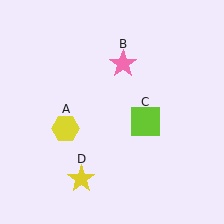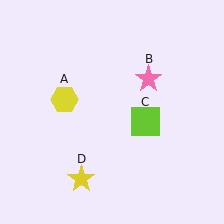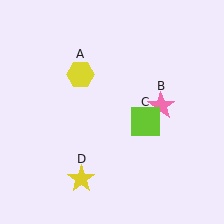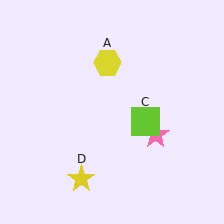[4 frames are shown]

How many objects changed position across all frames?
2 objects changed position: yellow hexagon (object A), pink star (object B).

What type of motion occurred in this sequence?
The yellow hexagon (object A), pink star (object B) rotated clockwise around the center of the scene.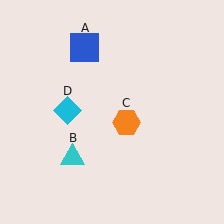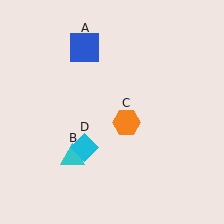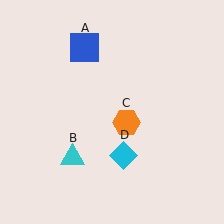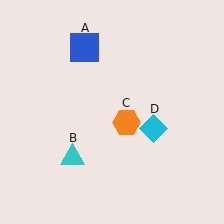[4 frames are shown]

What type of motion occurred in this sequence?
The cyan diamond (object D) rotated counterclockwise around the center of the scene.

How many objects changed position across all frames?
1 object changed position: cyan diamond (object D).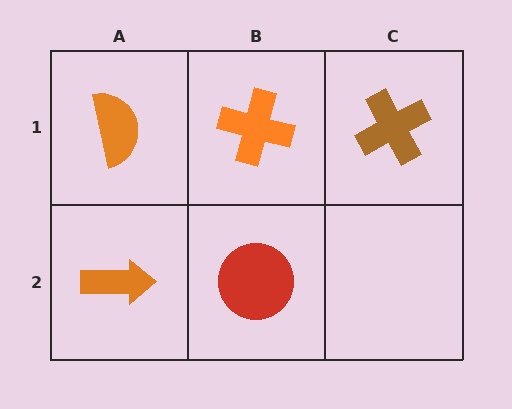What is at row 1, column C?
A brown cross.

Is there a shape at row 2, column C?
No, that cell is empty.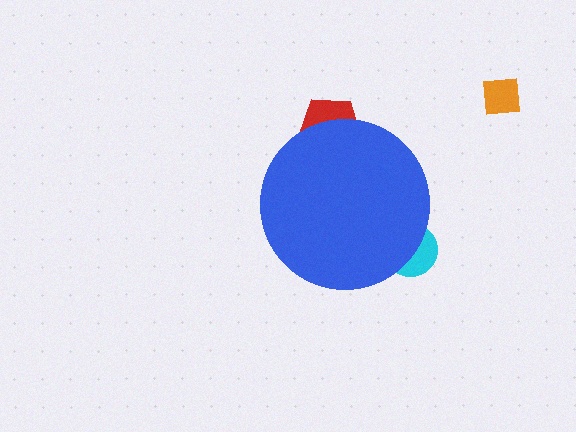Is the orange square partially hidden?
No, the orange square is fully visible.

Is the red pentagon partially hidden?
Yes, the red pentagon is partially hidden behind the blue circle.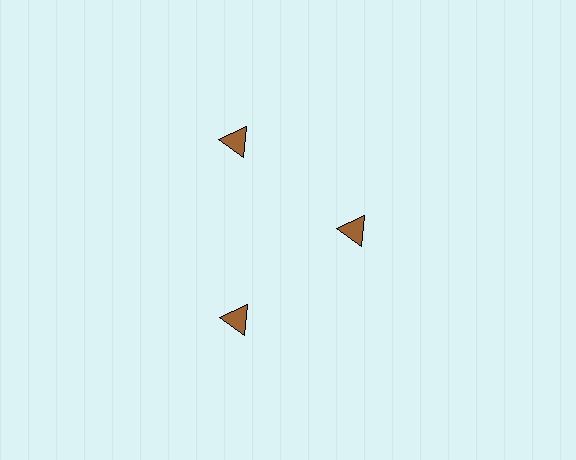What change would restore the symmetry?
The symmetry would be restored by moving it outward, back onto the ring so that all 3 triangles sit at equal angles and equal distance from the center.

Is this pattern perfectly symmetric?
No. The 3 brown triangles are arranged in a ring, but one element near the 3 o'clock position is pulled inward toward the center, breaking the 3-fold rotational symmetry.